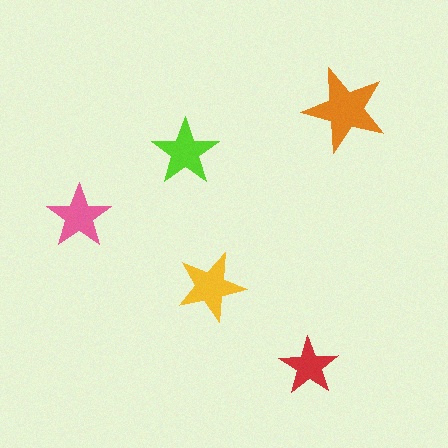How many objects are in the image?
There are 5 objects in the image.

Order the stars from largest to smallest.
the orange one, the yellow one, the lime one, the pink one, the red one.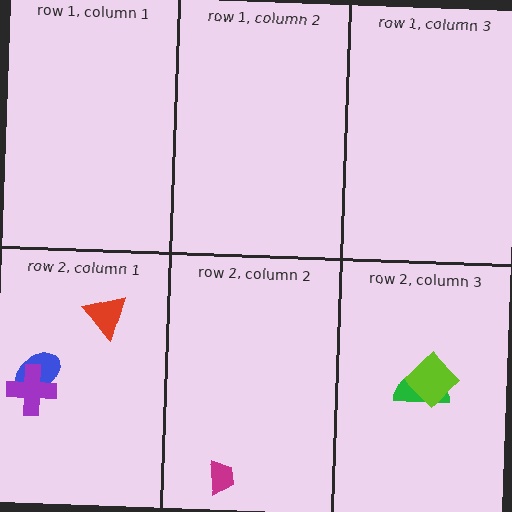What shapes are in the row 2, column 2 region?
The magenta trapezoid.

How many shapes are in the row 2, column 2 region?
1.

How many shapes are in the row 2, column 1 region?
3.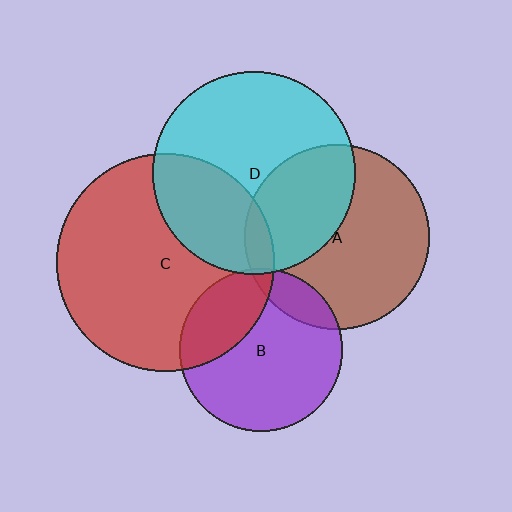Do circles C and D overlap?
Yes.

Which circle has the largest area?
Circle C (red).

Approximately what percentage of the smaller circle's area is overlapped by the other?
Approximately 30%.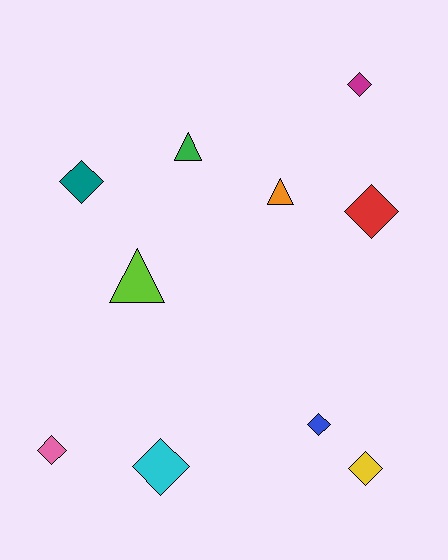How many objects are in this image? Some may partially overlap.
There are 10 objects.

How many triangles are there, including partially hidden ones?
There are 3 triangles.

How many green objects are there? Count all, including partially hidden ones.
There is 1 green object.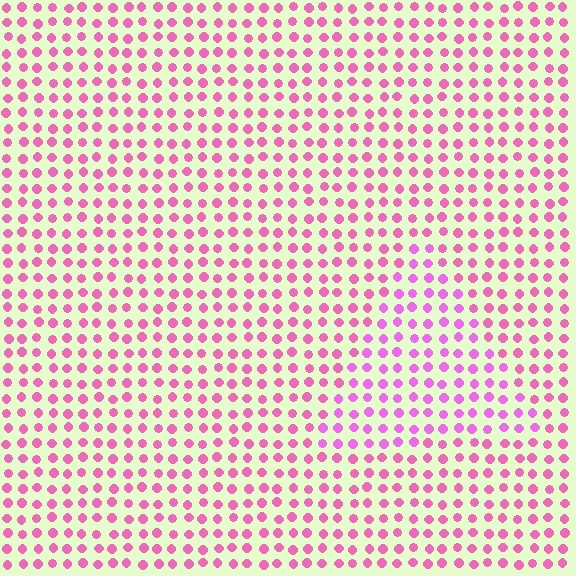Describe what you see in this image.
The image is filled with small pink elements in a uniform arrangement. A triangle-shaped region is visible where the elements are tinted to a slightly different hue, forming a subtle color boundary.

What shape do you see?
I see a triangle.